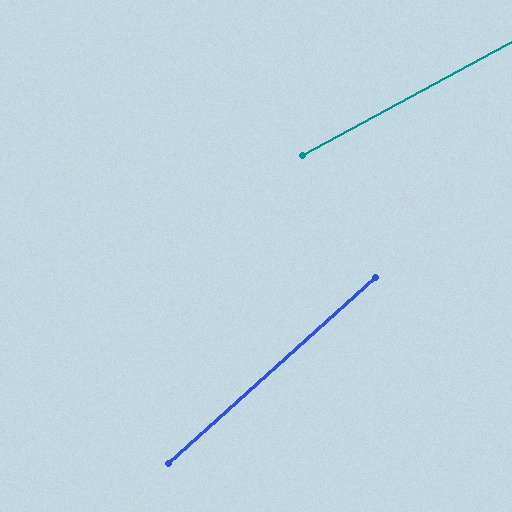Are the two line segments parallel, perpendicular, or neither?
Neither parallel nor perpendicular — they differ by about 14°.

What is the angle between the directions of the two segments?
Approximately 14 degrees.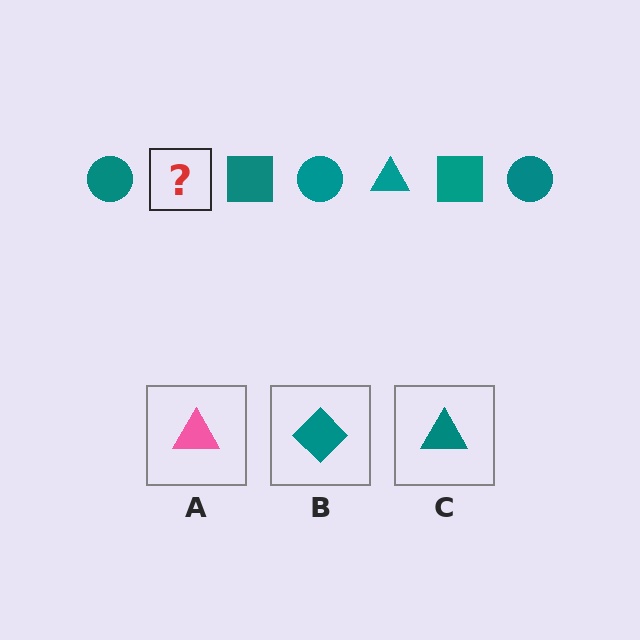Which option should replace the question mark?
Option C.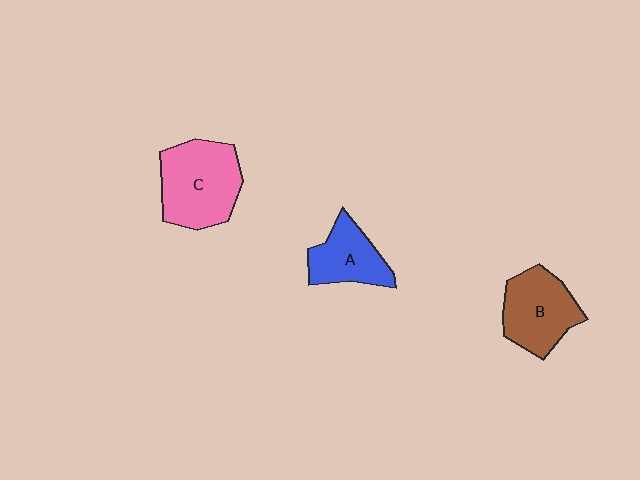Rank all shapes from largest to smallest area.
From largest to smallest: C (pink), B (brown), A (blue).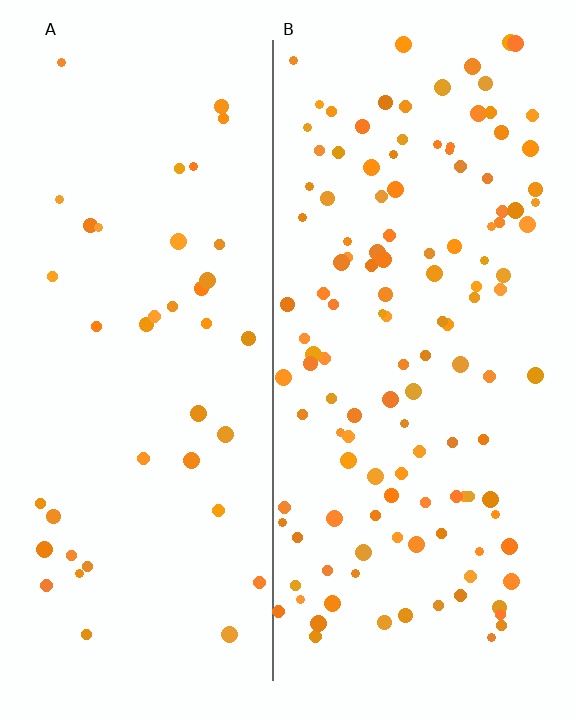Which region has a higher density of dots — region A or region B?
B (the right).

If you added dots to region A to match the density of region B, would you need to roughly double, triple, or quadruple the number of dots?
Approximately triple.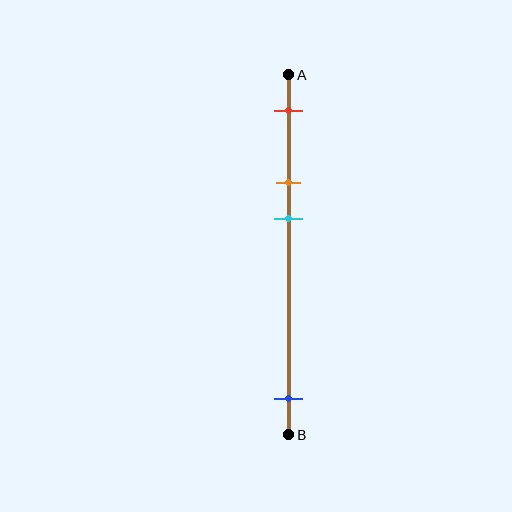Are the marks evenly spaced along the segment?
No, the marks are not evenly spaced.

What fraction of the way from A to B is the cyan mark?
The cyan mark is approximately 40% (0.4) of the way from A to B.